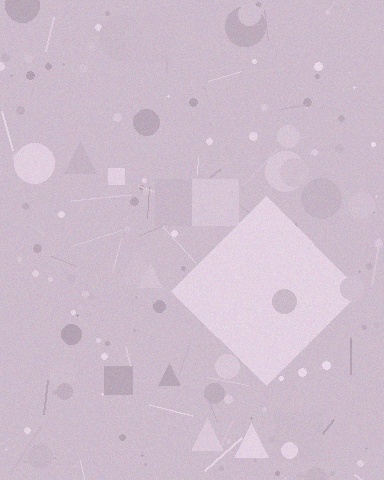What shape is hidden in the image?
A diamond is hidden in the image.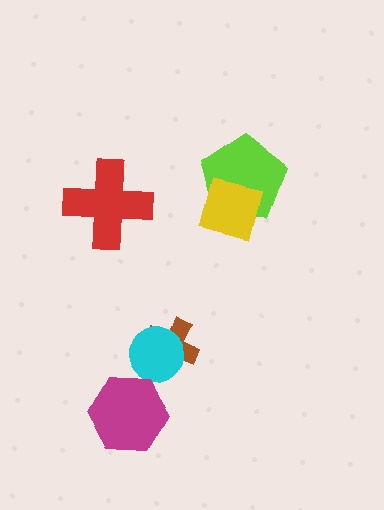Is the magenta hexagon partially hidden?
No, no other shape covers it.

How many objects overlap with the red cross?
0 objects overlap with the red cross.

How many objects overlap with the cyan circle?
1 object overlaps with the cyan circle.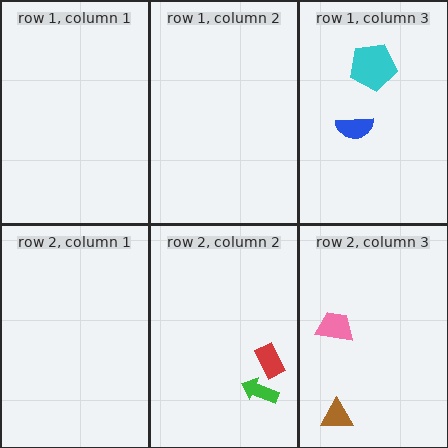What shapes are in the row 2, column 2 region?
The green arrow, the red rectangle.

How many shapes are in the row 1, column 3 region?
2.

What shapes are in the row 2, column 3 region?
The pink trapezoid, the brown triangle.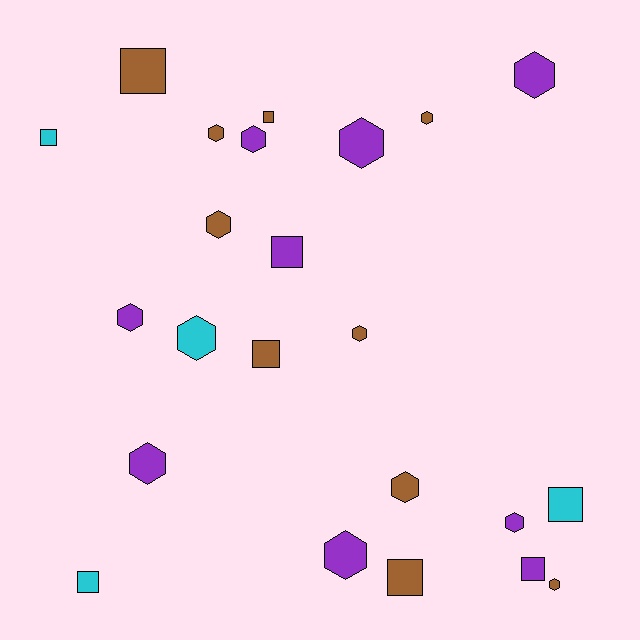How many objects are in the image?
There are 23 objects.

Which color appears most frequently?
Brown, with 10 objects.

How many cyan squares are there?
There are 3 cyan squares.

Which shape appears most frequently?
Hexagon, with 14 objects.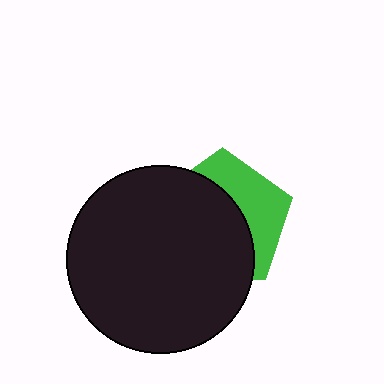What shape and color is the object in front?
The object in front is a black circle.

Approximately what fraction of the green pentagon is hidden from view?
Roughly 63% of the green pentagon is hidden behind the black circle.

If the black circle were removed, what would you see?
You would see the complete green pentagon.